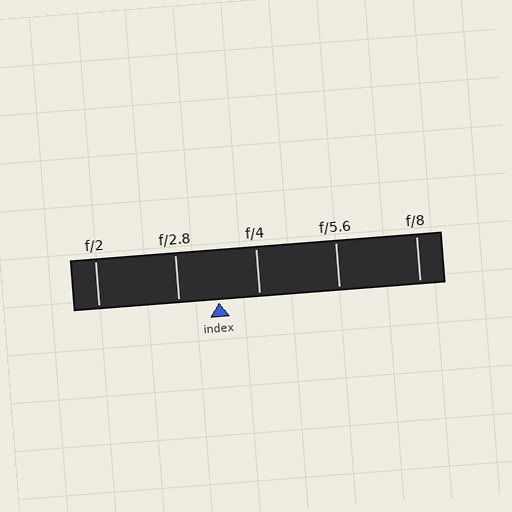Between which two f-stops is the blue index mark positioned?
The index mark is between f/2.8 and f/4.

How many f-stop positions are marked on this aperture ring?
There are 5 f-stop positions marked.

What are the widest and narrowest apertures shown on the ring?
The widest aperture shown is f/2 and the narrowest is f/8.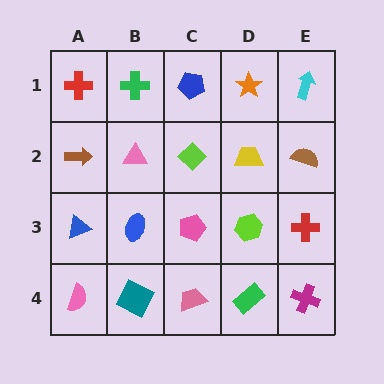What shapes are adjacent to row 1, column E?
A brown semicircle (row 2, column E), an orange star (row 1, column D).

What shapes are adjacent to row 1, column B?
A pink triangle (row 2, column B), a red cross (row 1, column A), a blue pentagon (row 1, column C).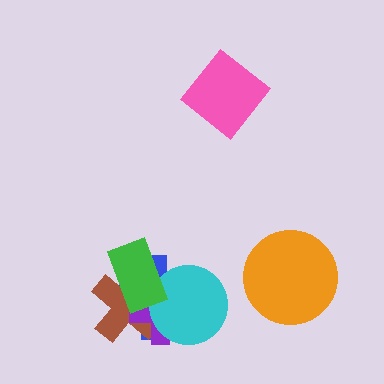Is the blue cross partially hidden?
Yes, it is partially covered by another shape.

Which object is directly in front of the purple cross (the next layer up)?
The cyan circle is directly in front of the purple cross.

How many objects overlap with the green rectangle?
4 objects overlap with the green rectangle.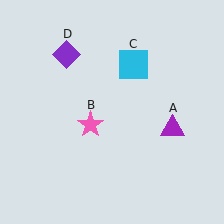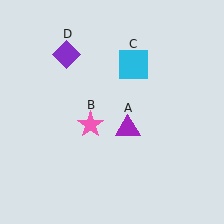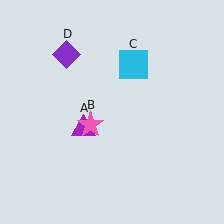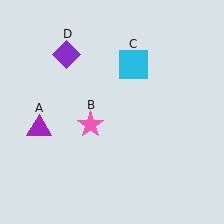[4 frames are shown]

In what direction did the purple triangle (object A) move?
The purple triangle (object A) moved left.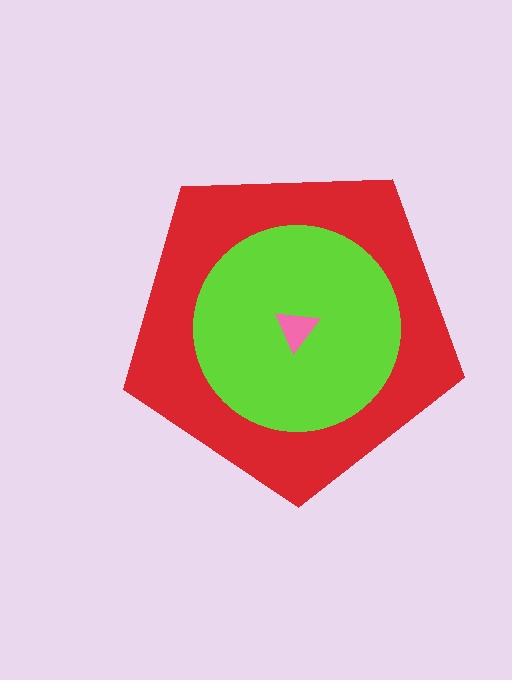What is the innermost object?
The pink triangle.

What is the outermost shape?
The red pentagon.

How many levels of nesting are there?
3.